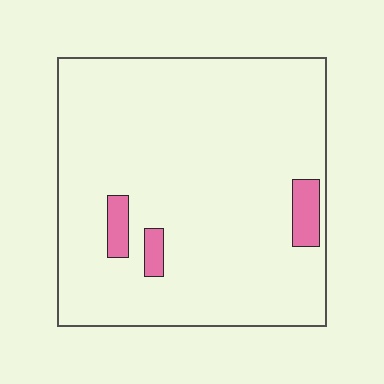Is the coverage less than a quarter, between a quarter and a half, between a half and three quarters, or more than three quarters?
Less than a quarter.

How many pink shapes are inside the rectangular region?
3.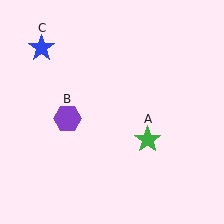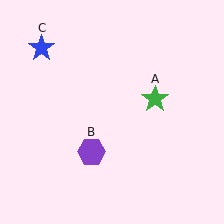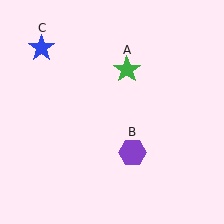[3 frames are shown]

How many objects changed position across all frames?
2 objects changed position: green star (object A), purple hexagon (object B).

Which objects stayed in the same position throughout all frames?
Blue star (object C) remained stationary.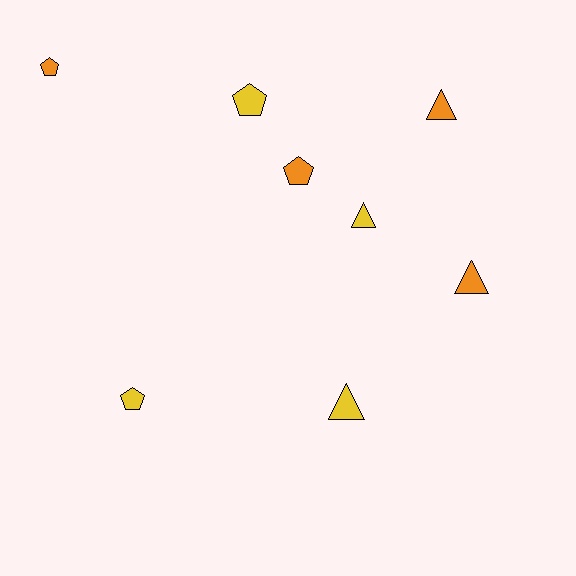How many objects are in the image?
There are 8 objects.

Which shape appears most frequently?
Triangle, with 4 objects.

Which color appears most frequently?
Orange, with 4 objects.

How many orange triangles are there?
There are 2 orange triangles.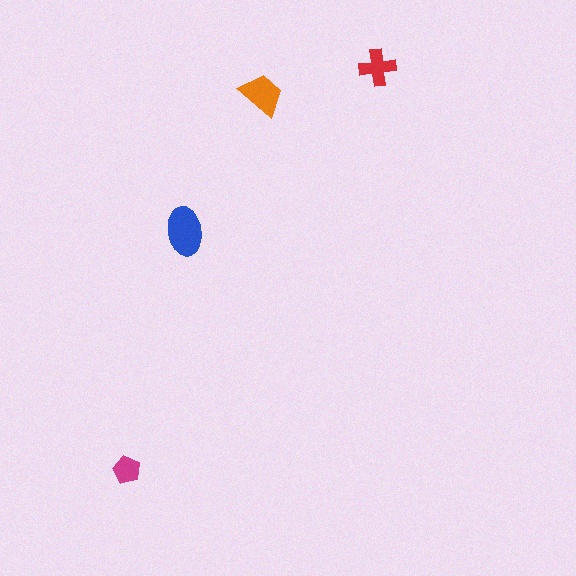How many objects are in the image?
There are 4 objects in the image.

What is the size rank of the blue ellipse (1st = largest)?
1st.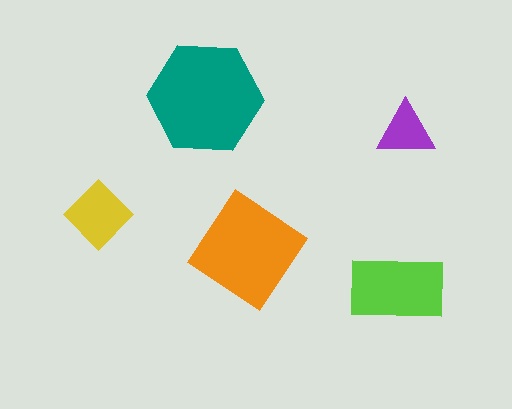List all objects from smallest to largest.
The purple triangle, the yellow diamond, the lime rectangle, the orange diamond, the teal hexagon.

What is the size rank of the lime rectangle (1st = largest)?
3rd.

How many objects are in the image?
There are 5 objects in the image.